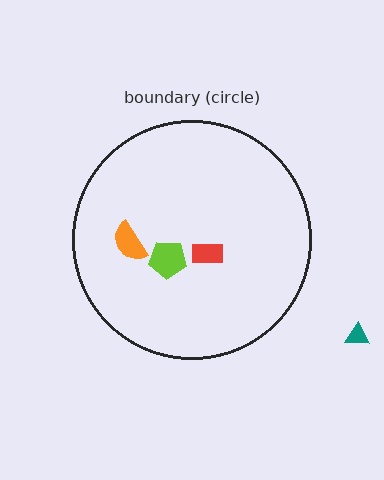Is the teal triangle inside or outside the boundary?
Outside.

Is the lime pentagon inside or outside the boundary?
Inside.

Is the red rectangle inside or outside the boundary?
Inside.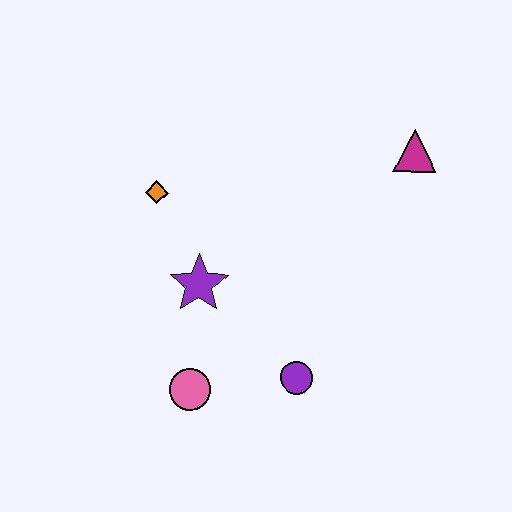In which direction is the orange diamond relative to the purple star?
The orange diamond is above the purple star.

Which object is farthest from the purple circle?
The magenta triangle is farthest from the purple circle.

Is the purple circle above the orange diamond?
No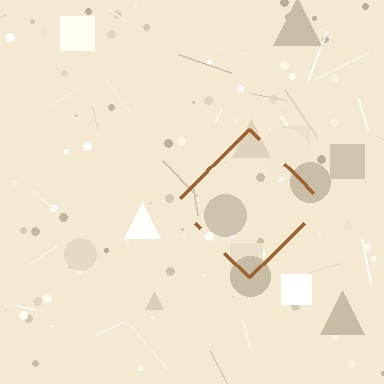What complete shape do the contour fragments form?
The contour fragments form a diamond.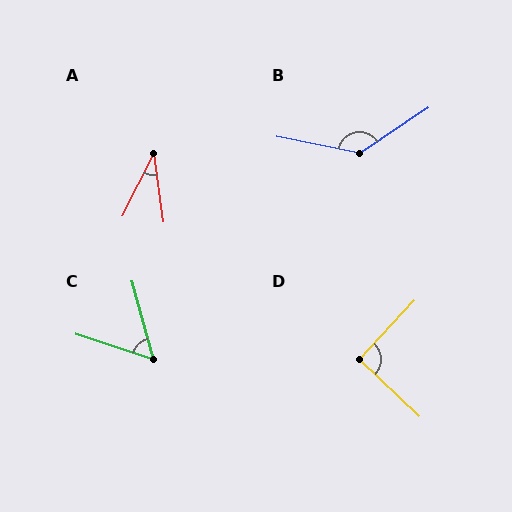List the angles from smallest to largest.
A (34°), C (56°), D (91°), B (135°).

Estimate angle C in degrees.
Approximately 56 degrees.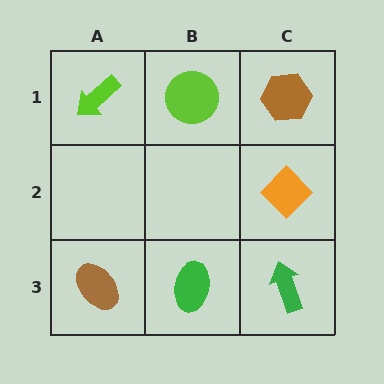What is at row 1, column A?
A lime arrow.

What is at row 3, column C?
A green arrow.